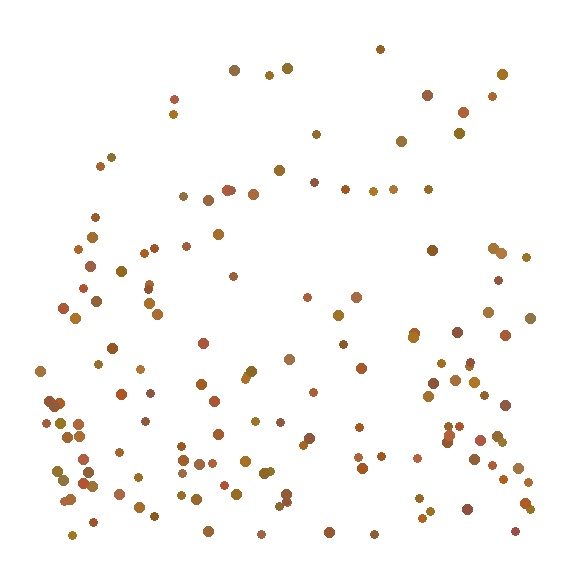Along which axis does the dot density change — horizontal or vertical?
Vertical.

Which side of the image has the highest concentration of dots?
The bottom.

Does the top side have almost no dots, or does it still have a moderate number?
Still a moderate number, just noticeably fewer than the bottom.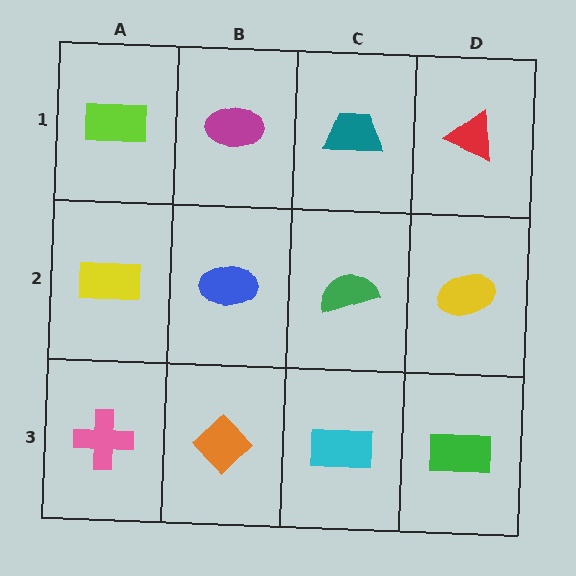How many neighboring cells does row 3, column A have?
2.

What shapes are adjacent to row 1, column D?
A yellow ellipse (row 2, column D), a teal trapezoid (row 1, column C).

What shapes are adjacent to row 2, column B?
A magenta ellipse (row 1, column B), an orange diamond (row 3, column B), a yellow rectangle (row 2, column A), a green semicircle (row 2, column C).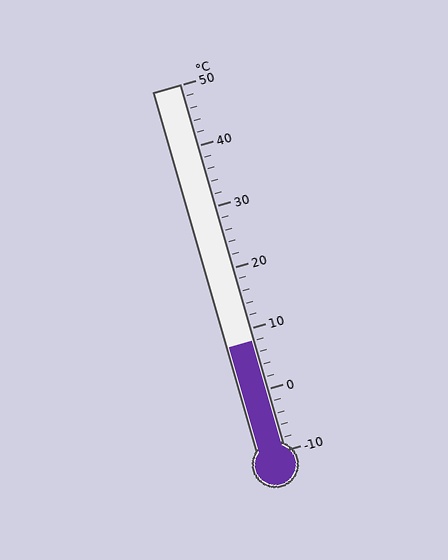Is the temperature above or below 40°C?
The temperature is below 40°C.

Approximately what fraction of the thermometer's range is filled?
The thermometer is filled to approximately 30% of its range.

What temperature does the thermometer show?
The thermometer shows approximately 8°C.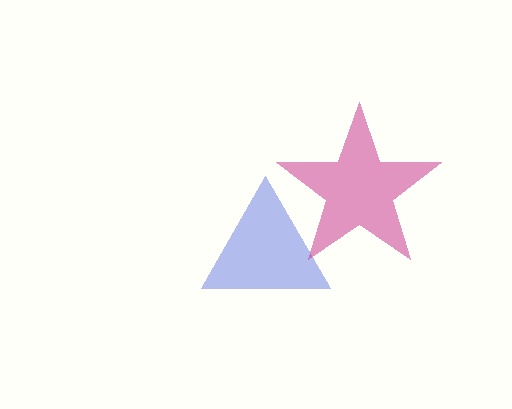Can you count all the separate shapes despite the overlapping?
Yes, there are 2 separate shapes.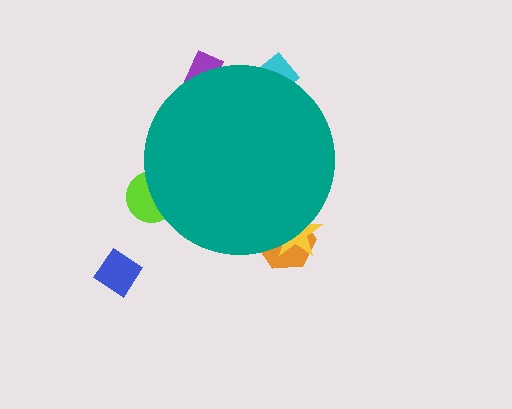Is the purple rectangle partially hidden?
Yes, the purple rectangle is partially hidden behind the teal circle.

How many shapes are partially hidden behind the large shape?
5 shapes are partially hidden.